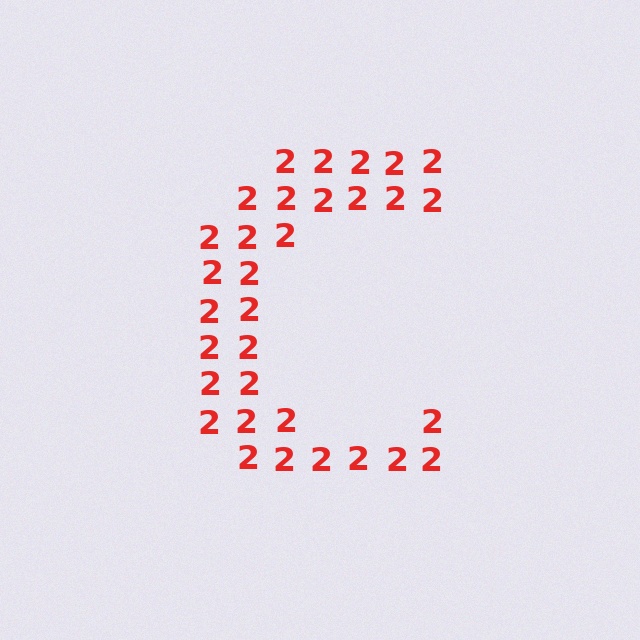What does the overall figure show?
The overall figure shows the letter C.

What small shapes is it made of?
It is made of small digit 2's.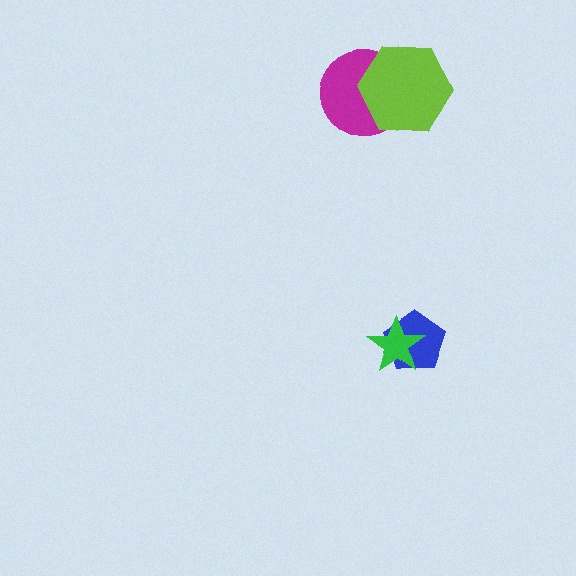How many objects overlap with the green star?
1 object overlaps with the green star.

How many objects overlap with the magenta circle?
1 object overlaps with the magenta circle.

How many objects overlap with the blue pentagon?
1 object overlaps with the blue pentagon.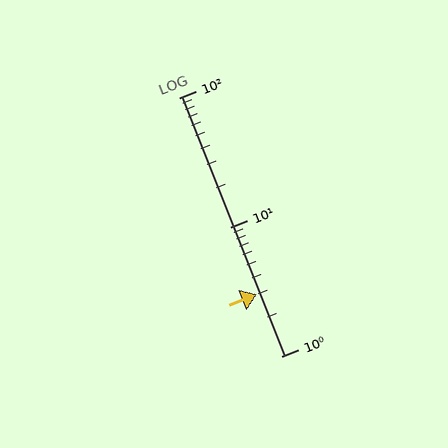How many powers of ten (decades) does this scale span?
The scale spans 2 decades, from 1 to 100.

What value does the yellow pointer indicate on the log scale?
The pointer indicates approximately 3.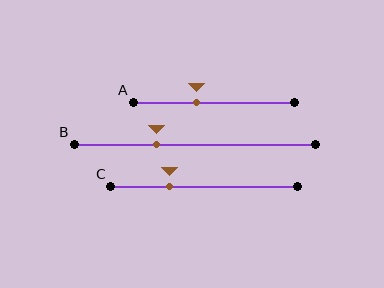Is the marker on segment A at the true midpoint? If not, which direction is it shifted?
No, the marker on segment A is shifted to the left by about 11% of the segment length.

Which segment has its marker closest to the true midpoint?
Segment A has its marker closest to the true midpoint.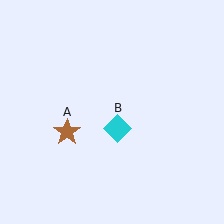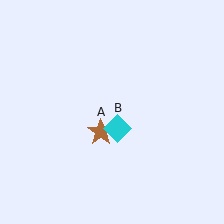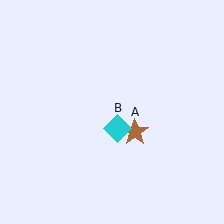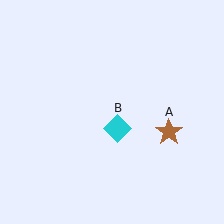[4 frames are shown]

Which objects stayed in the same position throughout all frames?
Cyan diamond (object B) remained stationary.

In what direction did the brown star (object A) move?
The brown star (object A) moved right.